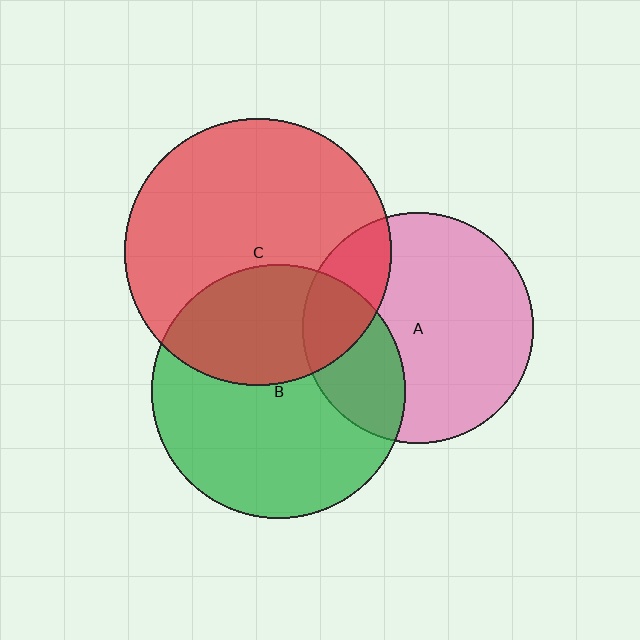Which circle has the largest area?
Circle C (red).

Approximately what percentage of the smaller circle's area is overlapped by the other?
Approximately 30%.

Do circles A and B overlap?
Yes.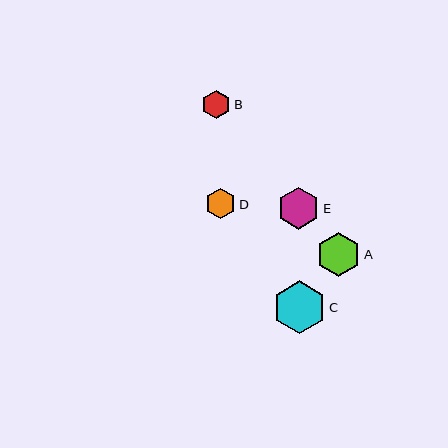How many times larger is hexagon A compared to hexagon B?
Hexagon A is approximately 1.6 times the size of hexagon B.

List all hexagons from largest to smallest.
From largest to smallest: C, A, E, D, B.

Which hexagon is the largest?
Hexagon C is the largest with a size of approximately 53 pixels.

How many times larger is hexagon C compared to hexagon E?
Hexagon C is approximately 1.3 times the size of hexagon E.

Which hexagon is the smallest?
Hexagon B is the smallest with a size of approximately 29 pixels.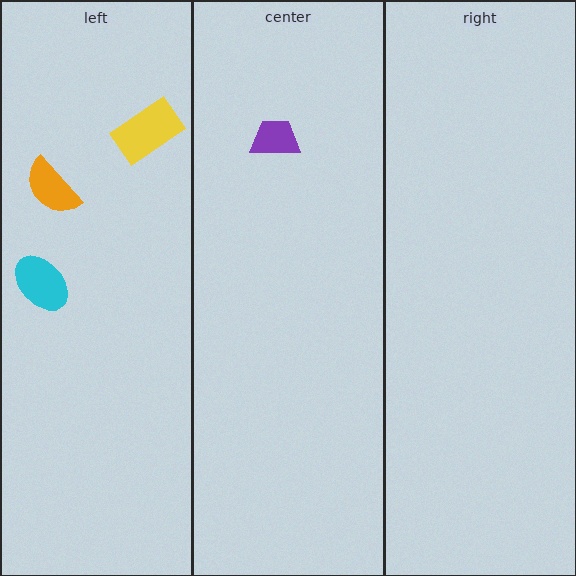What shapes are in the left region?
The yellow rectangle, the orange semicircle, the cyan ellipse.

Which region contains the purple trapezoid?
The center region.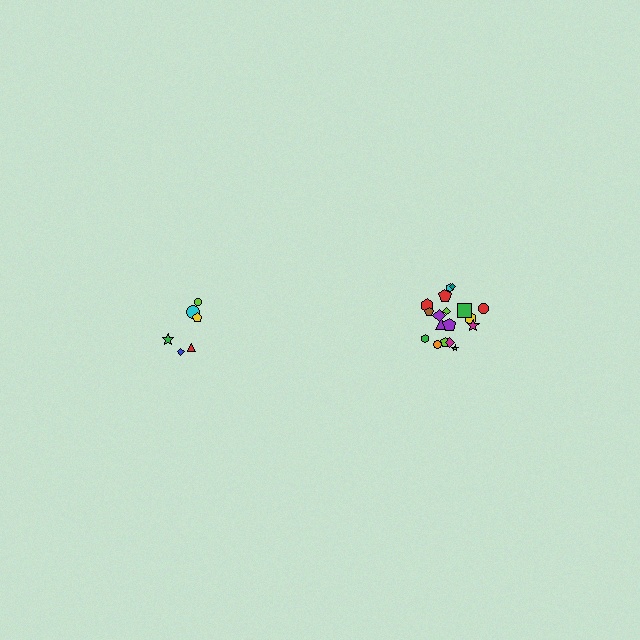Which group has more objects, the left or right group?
The right group.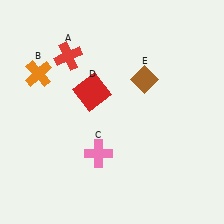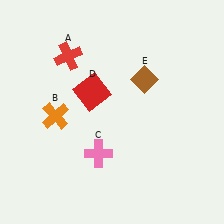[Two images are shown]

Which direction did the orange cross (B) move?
The orange cross (B) moved down.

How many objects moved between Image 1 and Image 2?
1 object moved between the two images.